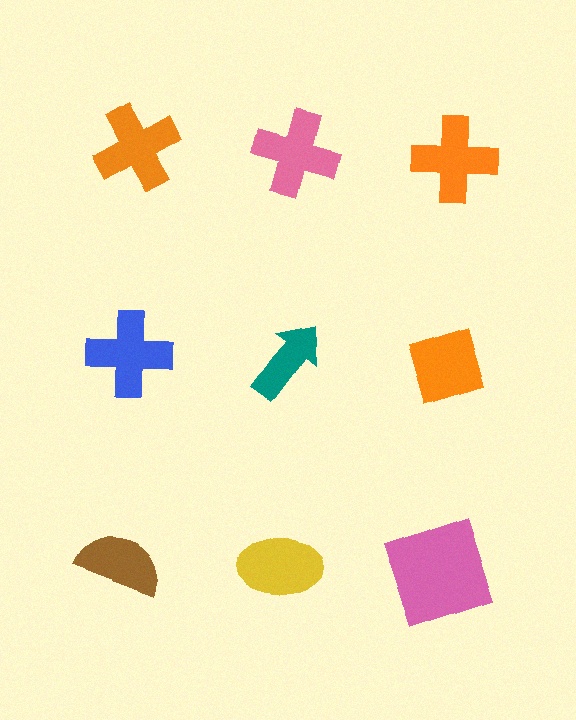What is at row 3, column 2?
A yellow ellipse.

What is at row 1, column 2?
A pink cross.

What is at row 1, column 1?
An orange cross.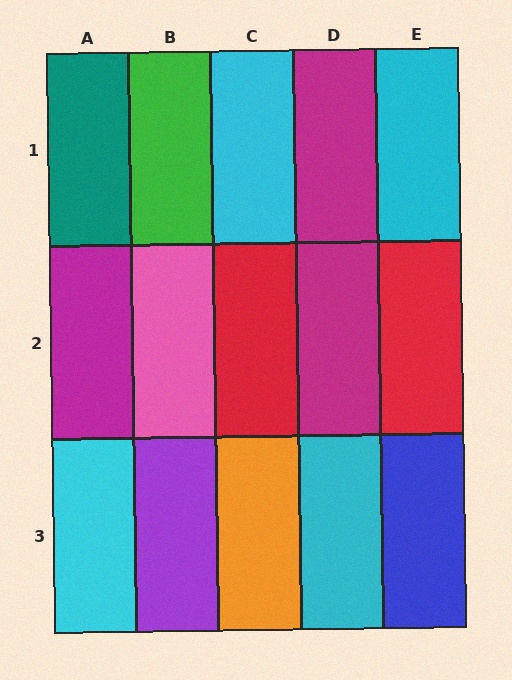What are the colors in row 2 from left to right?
Magenta, pink, red, magenta, red.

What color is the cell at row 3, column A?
Cyan.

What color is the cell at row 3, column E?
Blue.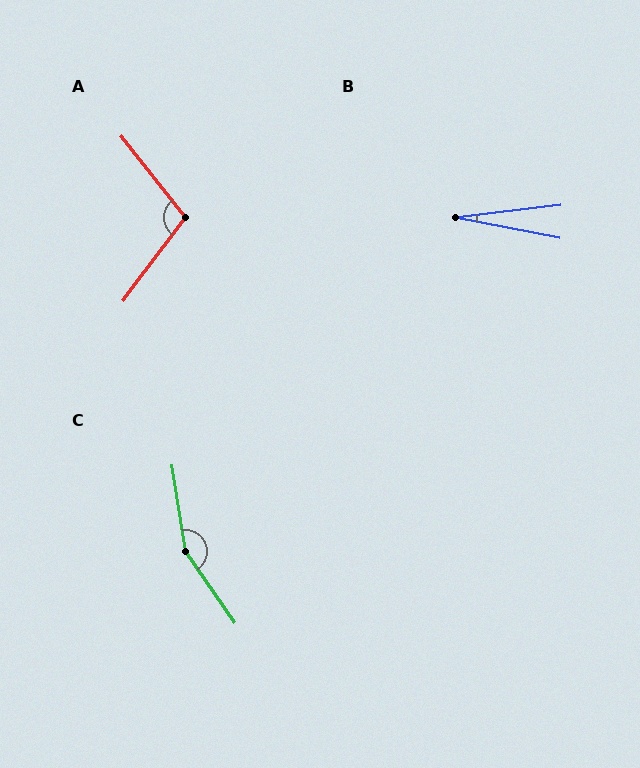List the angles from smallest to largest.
B (17°), A (105°), C (154°).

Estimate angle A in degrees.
Approximately 105 degrees.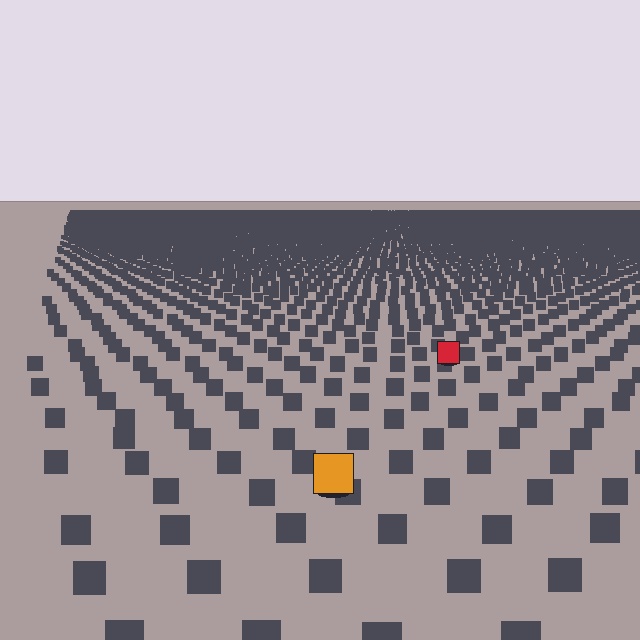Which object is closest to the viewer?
The orange square is closest. The texture marks near it are larger and more spread out.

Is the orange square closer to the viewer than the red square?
Yes. The orange square is closer — you can tell from the texture gradient: the ground texture is coarser near it.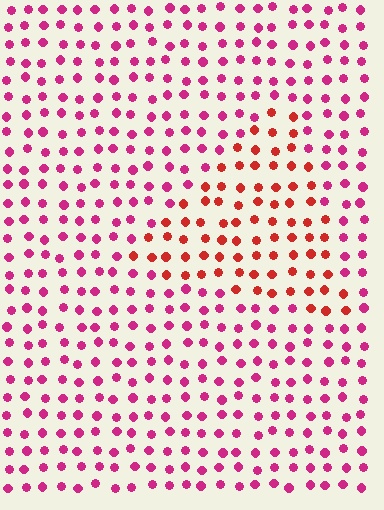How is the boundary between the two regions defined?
The boundary is defined purely by a slight shift in hue (about 35 degrees). Spacing, size, and orientation are identical on both sides.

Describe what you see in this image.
The image is filled with small magenta elements in a uniform arrangement. A triangle-shaped region is visible where the elements are tinted to a slightly different hue, forming a subtle color boundary.